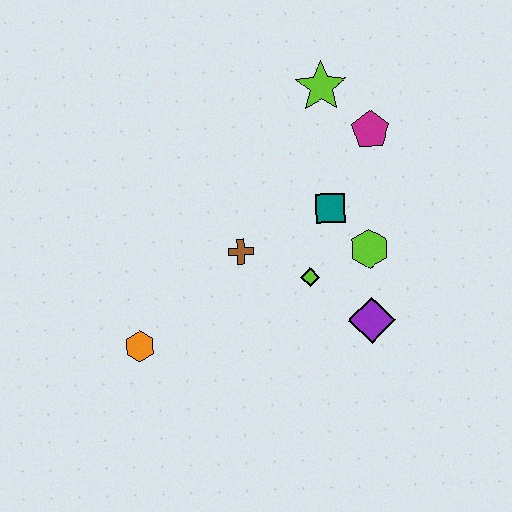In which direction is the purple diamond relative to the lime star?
The purple diamond is below the lime star.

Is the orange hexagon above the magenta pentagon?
No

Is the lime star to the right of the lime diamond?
Yes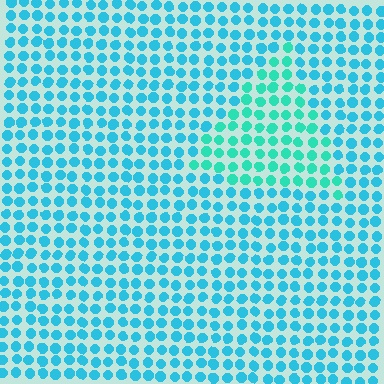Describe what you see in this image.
The image is filled with small cyan elements in a uniform arrangement. A triangle-shaped region is visible where the elements are tinted to a slightly different hue, forming a subtle color boundary.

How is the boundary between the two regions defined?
The boundary is defined purely by a slight shift in hue (about 26 degrees). Spacing, size, and orientation are identical on both sides.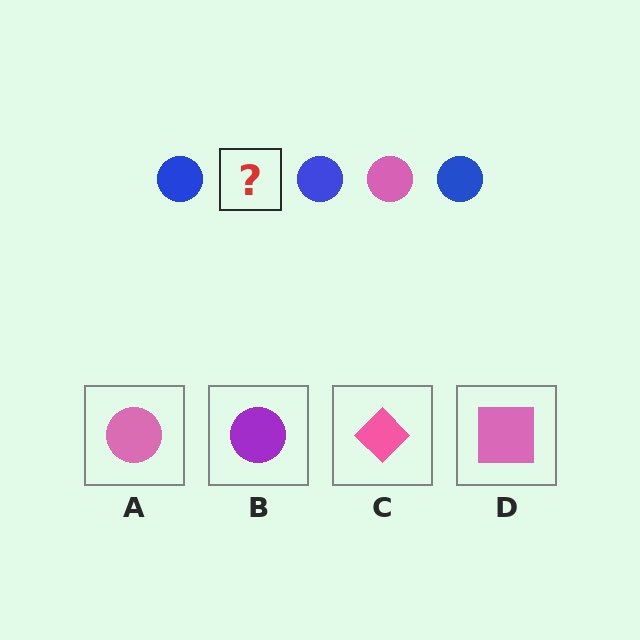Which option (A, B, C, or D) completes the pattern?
A.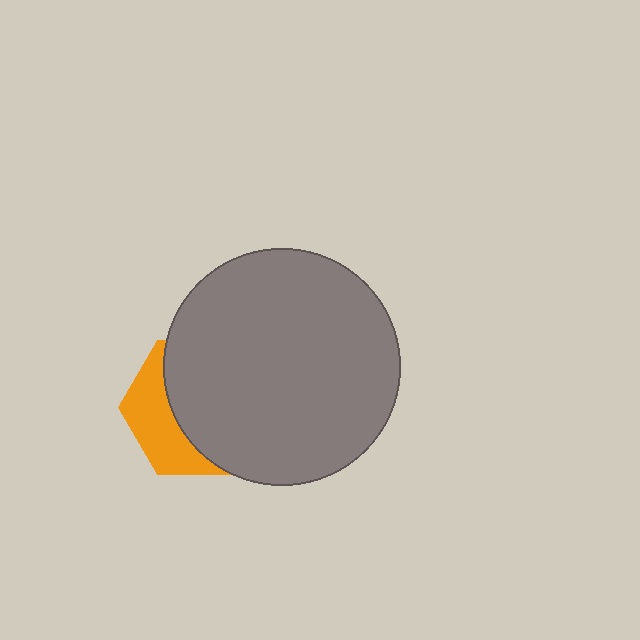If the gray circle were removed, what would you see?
You would see the complete orange hexagon.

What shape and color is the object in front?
The object in front is a gray circle.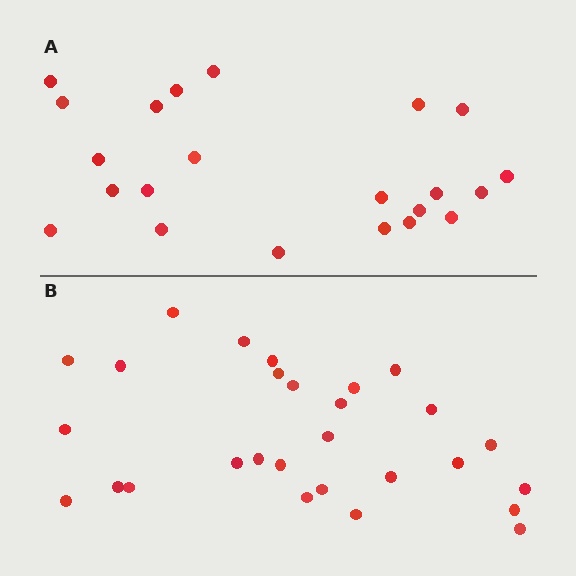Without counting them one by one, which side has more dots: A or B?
Region B (the bottom region) has more dots.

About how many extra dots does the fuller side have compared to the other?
Region B has about 6 more dots than region A.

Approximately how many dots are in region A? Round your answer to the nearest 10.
About 20 dots. (The exact count is 22, which rounds to 20.)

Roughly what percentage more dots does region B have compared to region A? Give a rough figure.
About 25% more.